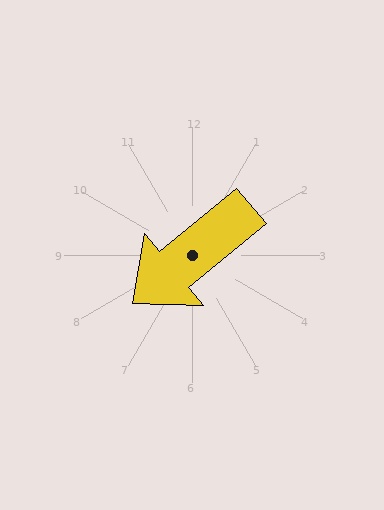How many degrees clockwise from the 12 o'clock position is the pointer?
Approximately 231 degrees.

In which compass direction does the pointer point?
Southwest.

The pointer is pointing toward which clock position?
Roughly 8 o'clock.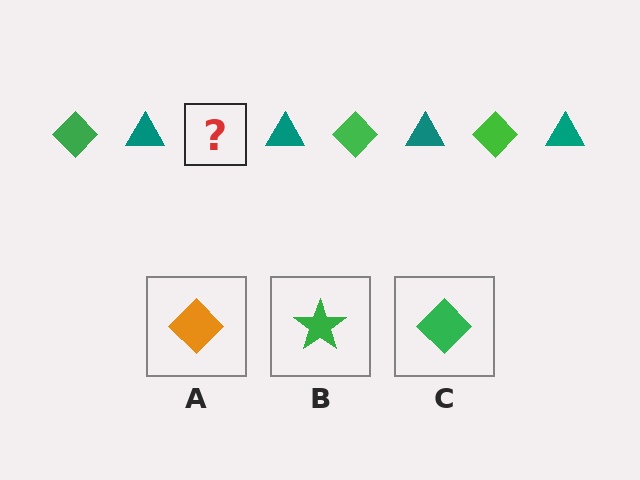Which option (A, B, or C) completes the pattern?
C.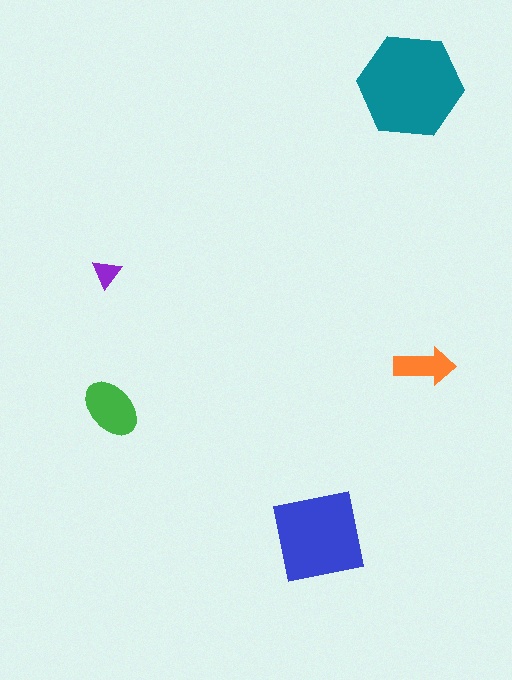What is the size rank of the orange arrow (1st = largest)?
4th.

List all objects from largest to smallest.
The teal hexagon, the blue square, the green ellipse, the orange arrow, the purple triangle.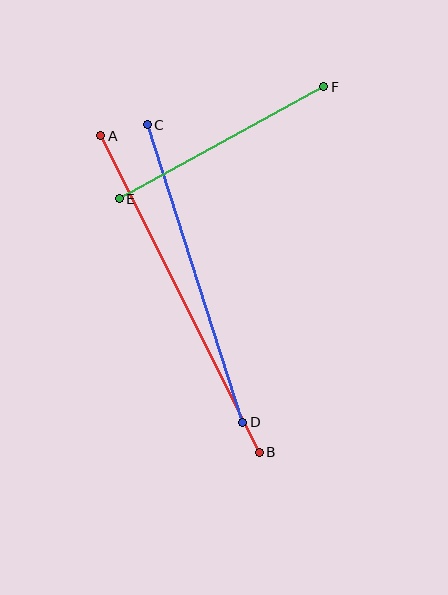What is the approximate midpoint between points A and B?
The midpoint is at approximately (180, 294) pixels.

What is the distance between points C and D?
The distance is approximately 312 pixels.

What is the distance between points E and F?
The distance is approximately 233 pixels.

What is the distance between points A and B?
The distance is approximately 354 pixels.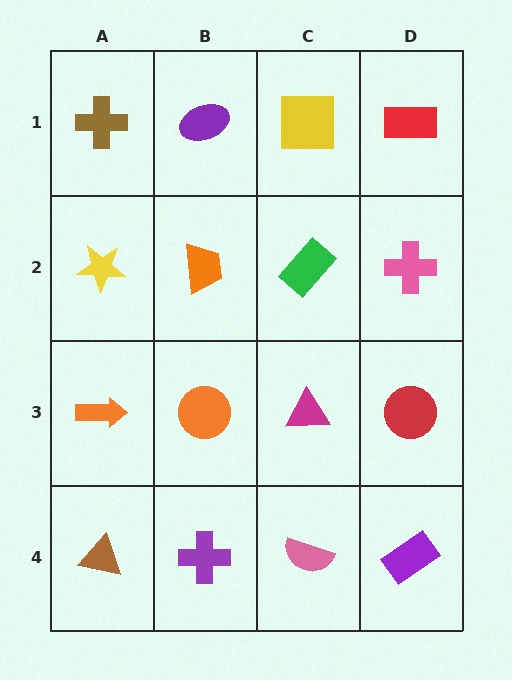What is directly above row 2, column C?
A yellow square.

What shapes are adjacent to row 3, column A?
A yellow star (row 2, column A), a brown triangle (row 4, column A), an orange circle (row 3, column B).